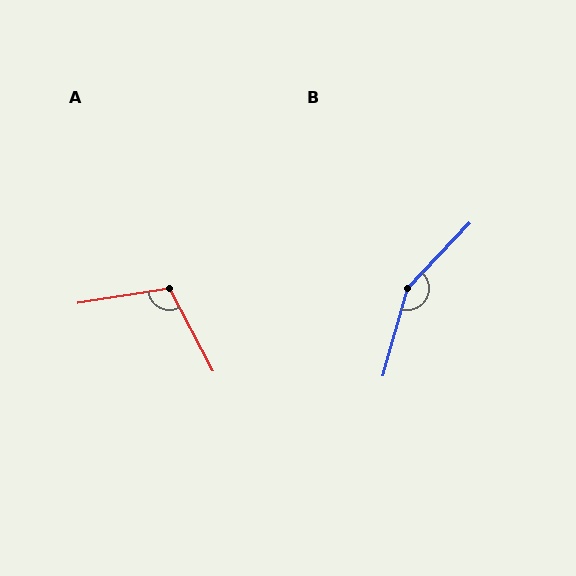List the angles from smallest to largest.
A (109°), B (152°).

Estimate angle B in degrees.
Approximately 152 degrees.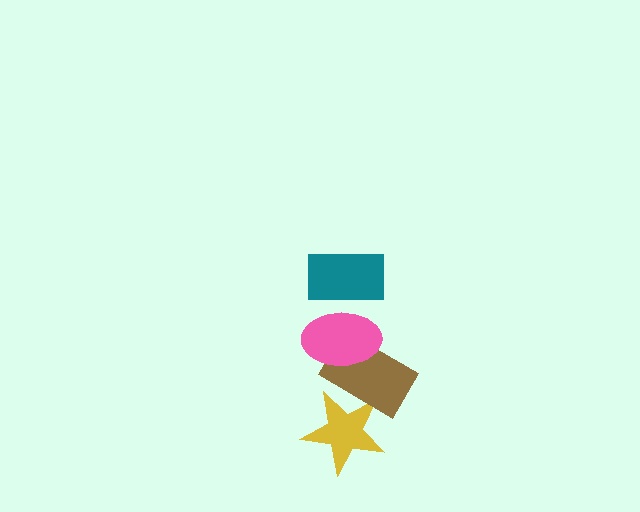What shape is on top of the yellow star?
The brown rectangle is on top of the yellow star.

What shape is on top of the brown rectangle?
The pink ellipse is on top of the brown rectangle.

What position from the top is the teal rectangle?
The teal rectangle is 1st from the top.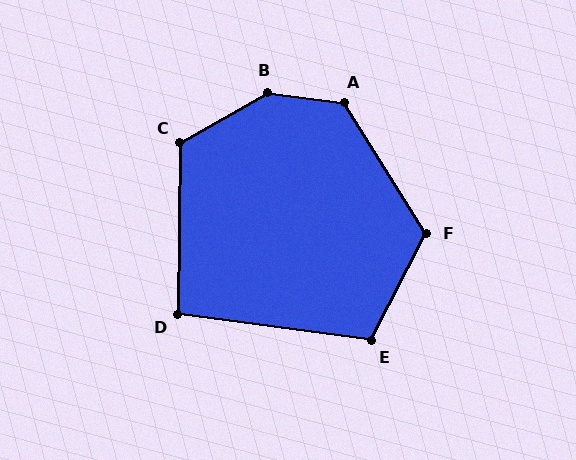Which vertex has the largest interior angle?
B, at approximately 142 degrees.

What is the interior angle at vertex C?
Approximately 121 degrees (obtuse).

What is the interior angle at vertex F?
Approximately 121 degrees (obtuse).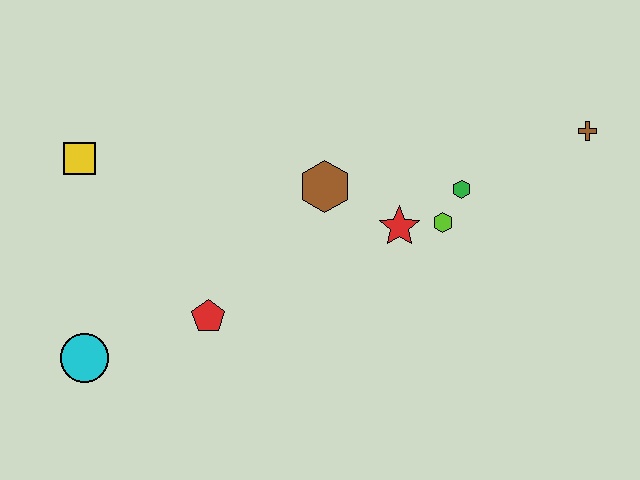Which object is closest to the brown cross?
The green hexagon is closest to the brown cross.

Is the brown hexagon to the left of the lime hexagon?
Yes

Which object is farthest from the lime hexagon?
The cyan circle is farthest from the lime hexagon.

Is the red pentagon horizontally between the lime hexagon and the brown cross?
No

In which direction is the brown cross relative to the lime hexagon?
The brown cross is to the right of the lime hexagon.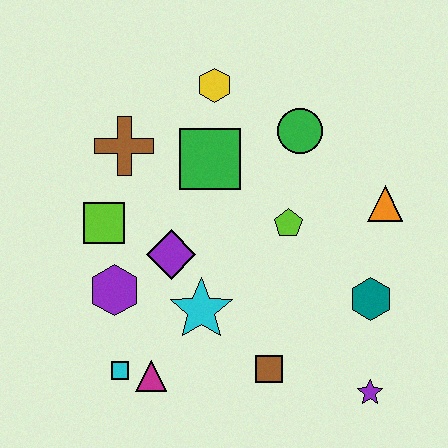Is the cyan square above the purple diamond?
No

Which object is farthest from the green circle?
The cyan square is farthest from the green circle.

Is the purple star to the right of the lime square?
Yes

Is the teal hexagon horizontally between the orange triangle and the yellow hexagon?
Yes